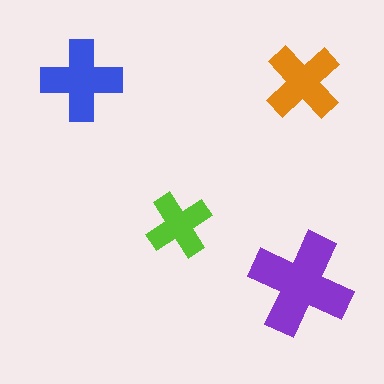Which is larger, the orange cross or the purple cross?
The purple one.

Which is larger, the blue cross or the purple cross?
The purple one.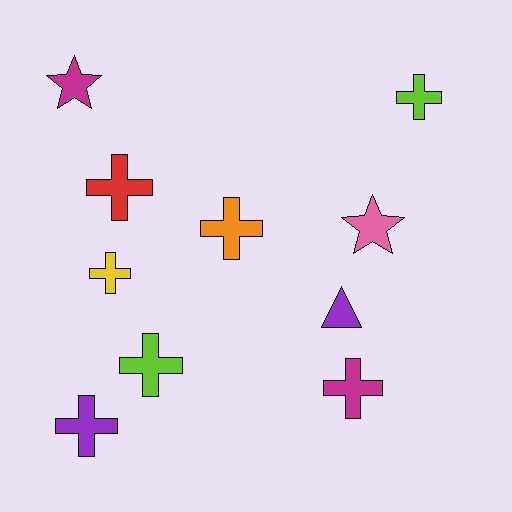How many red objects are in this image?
There is 1 red object.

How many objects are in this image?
There are 10 objects.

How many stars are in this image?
There are 2 stars.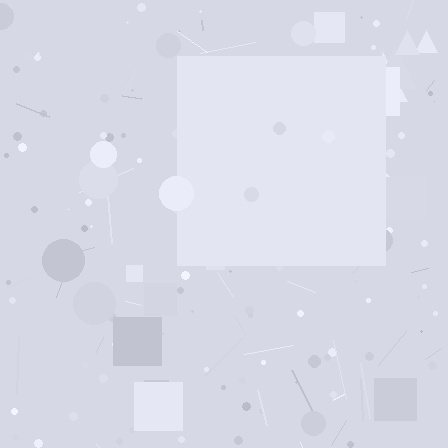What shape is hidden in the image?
A square is hidden in the image.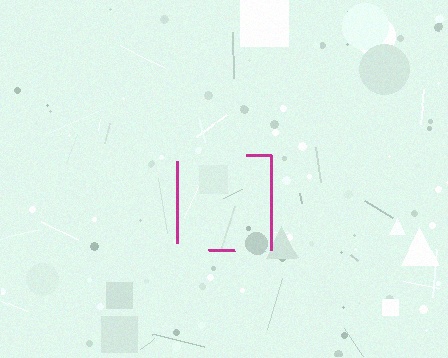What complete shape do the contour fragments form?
The contour fragments form a square.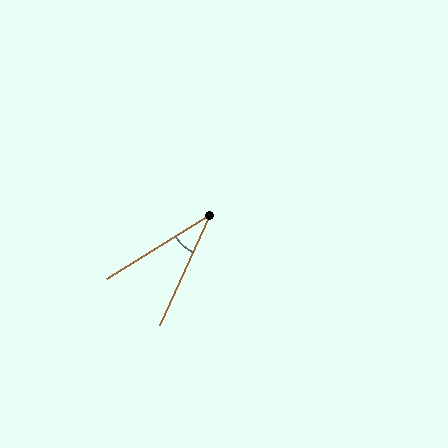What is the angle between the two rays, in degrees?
Approximately 34 degrees.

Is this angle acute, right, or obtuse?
It is acute.